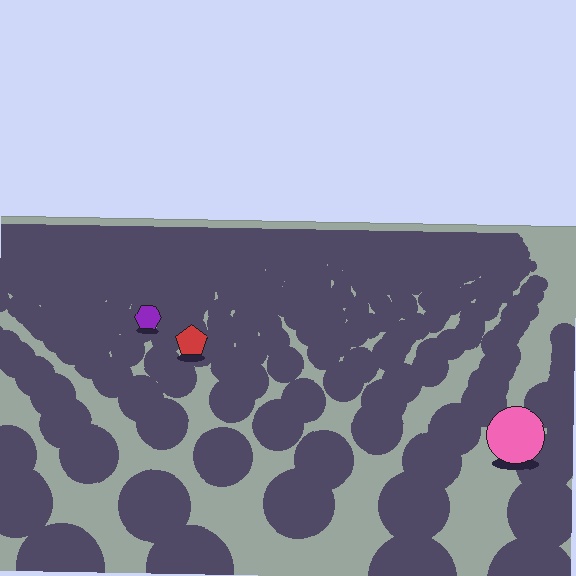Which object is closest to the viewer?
The pink circle is closest. The texture marks near it are larger and more spread out.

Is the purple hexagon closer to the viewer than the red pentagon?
No. The red pentagon is closer — you can tell from the texture gradient: the ground texture is coarser near it.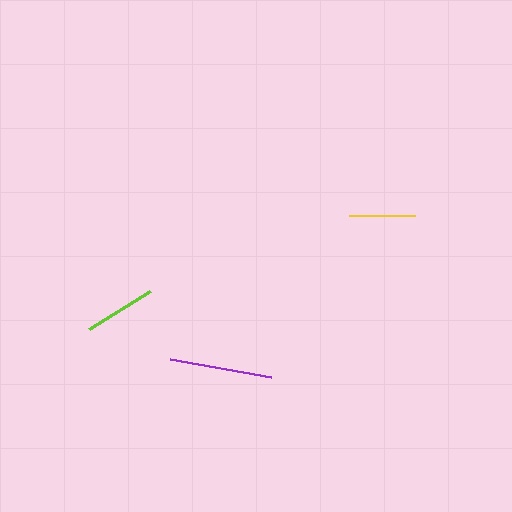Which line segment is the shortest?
The yellow line is the shortest at approximately 66 pixels.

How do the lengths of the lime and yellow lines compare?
The lime and yellow lines are approximately the same length.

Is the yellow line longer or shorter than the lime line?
The lime line is longer than the yellow line.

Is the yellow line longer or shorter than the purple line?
The purple line is longer than the yellow line.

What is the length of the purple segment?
The purple segment is approximately 103 pixels long.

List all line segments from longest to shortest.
From longest to shortest: purple, lime, yellow.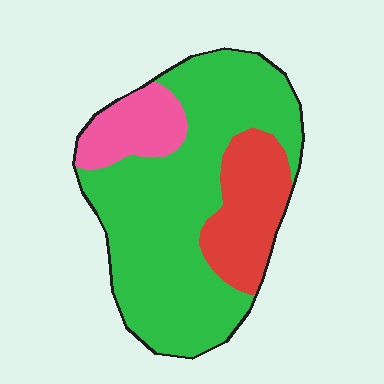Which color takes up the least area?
Pink, at roughly 15%.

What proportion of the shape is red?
Red takes up less than a quarter of the shape.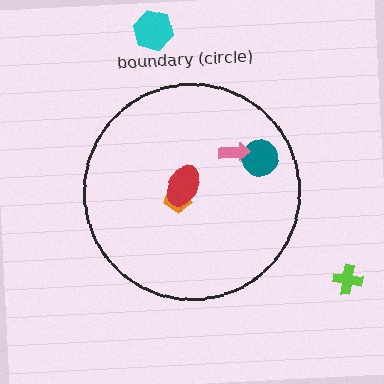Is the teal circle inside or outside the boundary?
Inside.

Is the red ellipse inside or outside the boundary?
Inside.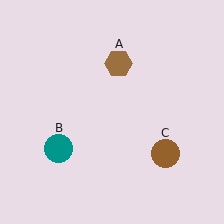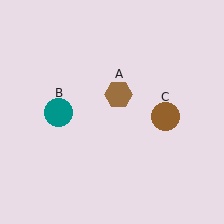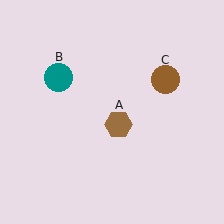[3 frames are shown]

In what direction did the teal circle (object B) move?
The teal circle (object B) moved up.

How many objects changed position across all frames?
3 objects changed position: brown hexagon (object A), teal circle (object B), brown circle (object C).